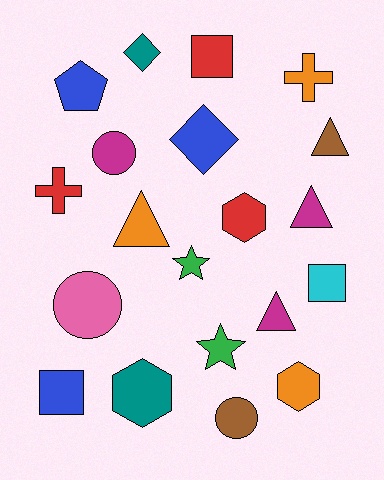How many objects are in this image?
There are 20 objects.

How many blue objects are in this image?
There are 3 blue objects.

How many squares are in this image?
There are 3 squares.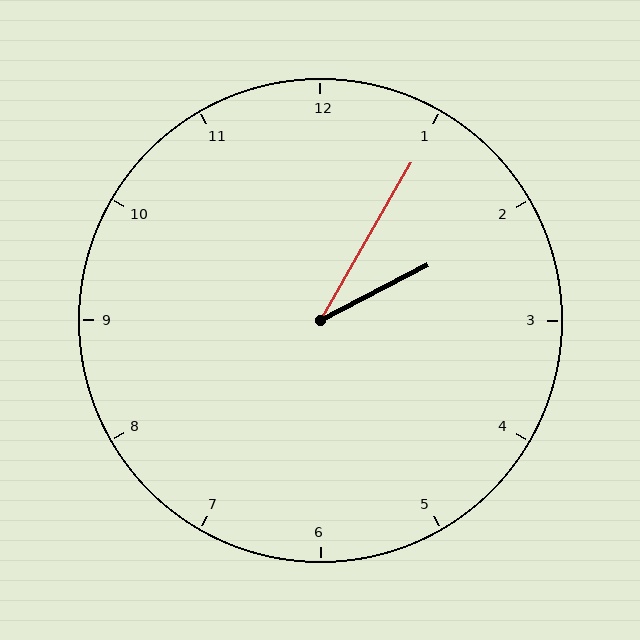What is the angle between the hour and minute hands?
Approximately 32 degrees.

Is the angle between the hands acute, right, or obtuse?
It is acute.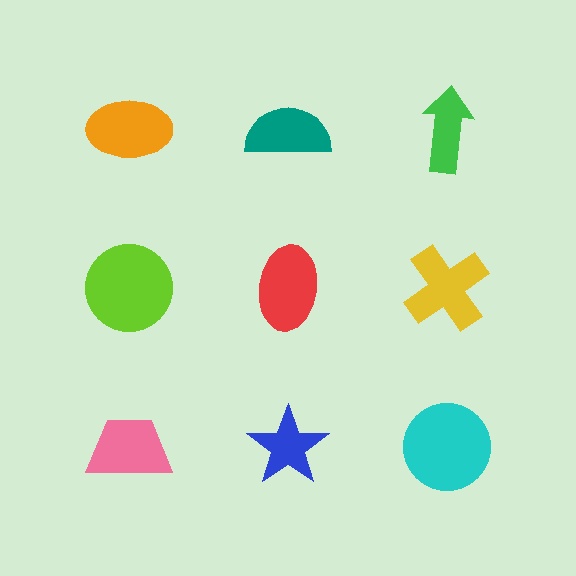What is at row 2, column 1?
A lime circle.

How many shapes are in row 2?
3 shapes.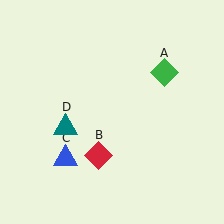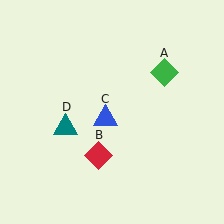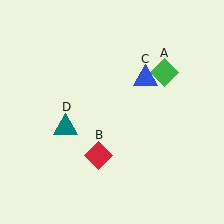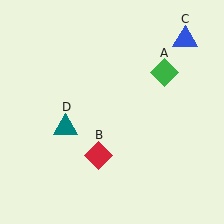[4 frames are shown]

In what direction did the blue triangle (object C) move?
The blue triangle (object C) moved up and to the right.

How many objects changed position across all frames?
1 object changed position: blue triangle (object C).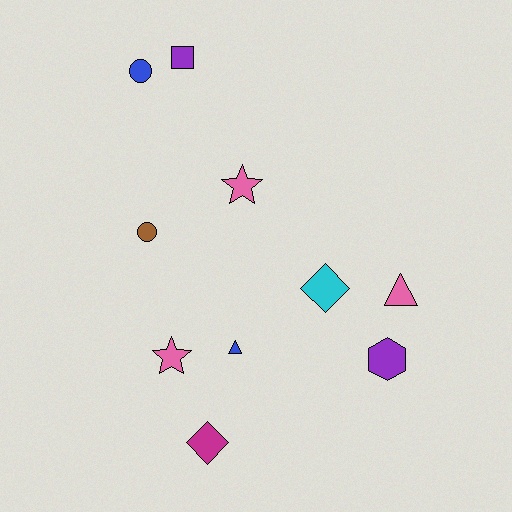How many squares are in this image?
There is 1 square.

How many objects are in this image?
There are 10 objects.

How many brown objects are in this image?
There is 1 brown object.